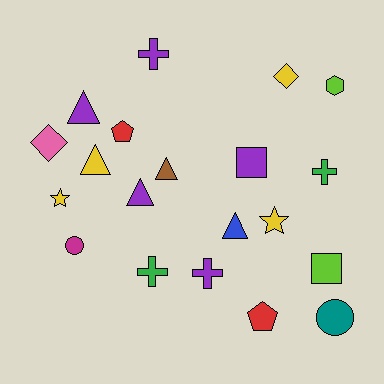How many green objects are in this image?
There are 2 green objects.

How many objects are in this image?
There are 20 objects.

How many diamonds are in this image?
There are 2 diamonds.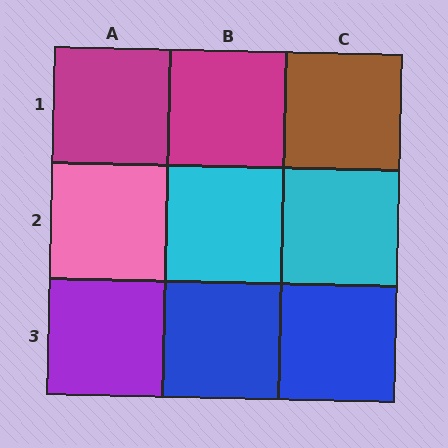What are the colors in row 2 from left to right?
Pink, cyan, cyan.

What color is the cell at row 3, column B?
Blue.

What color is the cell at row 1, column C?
Brown.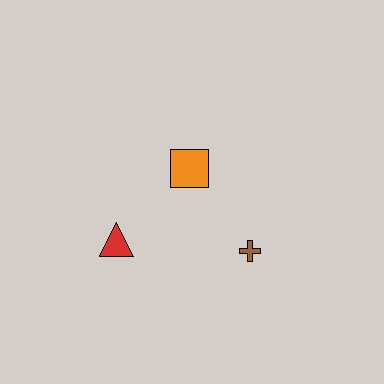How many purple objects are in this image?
There are no purple objects.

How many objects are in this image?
There are 3 objects.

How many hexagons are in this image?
There are no hexagons.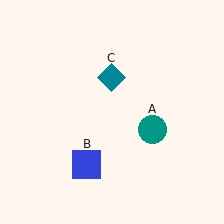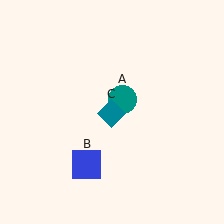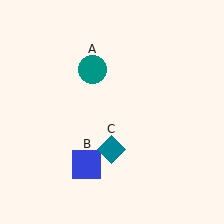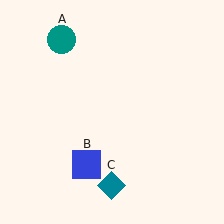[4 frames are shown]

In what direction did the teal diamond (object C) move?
The teal diamond (object C) moved down.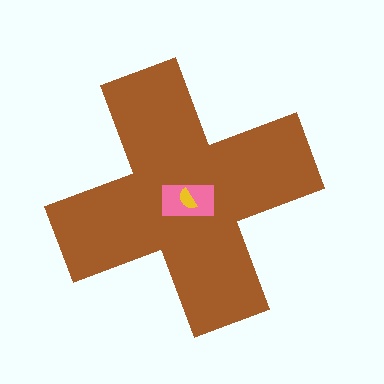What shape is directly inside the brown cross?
The pink rectangle.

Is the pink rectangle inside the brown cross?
Yes.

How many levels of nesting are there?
3.